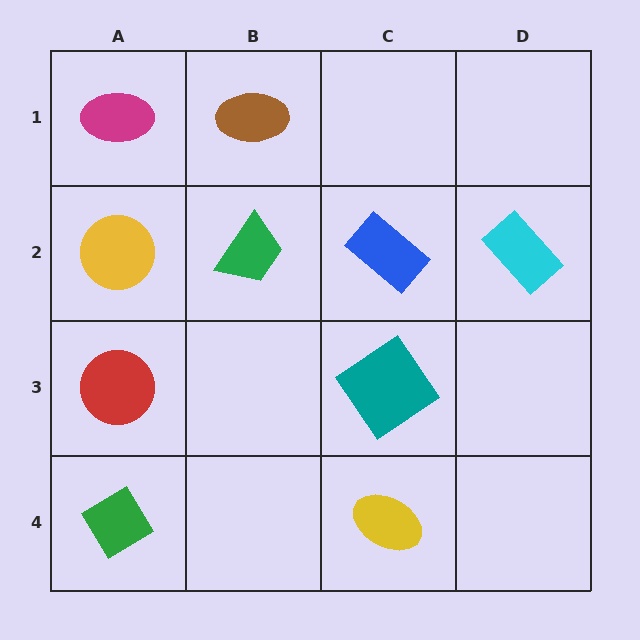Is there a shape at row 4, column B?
No, that cell is empty.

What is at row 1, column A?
A magenta ellipse.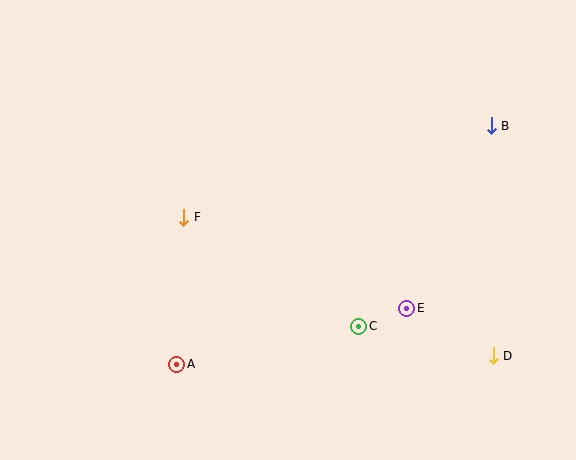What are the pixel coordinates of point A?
Point A is at (177, 364).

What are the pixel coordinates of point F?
Point F is at (184, 217).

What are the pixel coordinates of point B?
Point B is at (491, 126).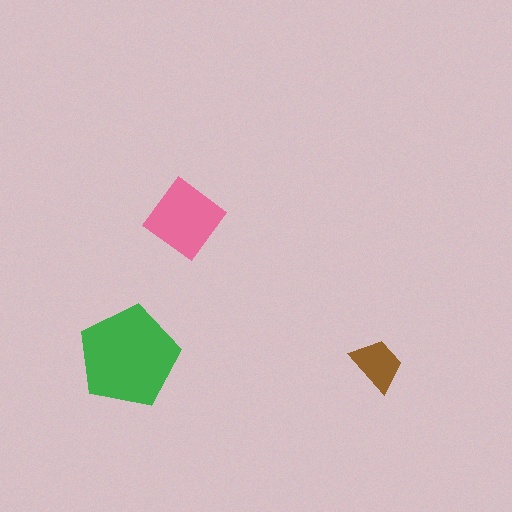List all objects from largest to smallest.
The green pentagon, the pink diamond, the brown trapezoid.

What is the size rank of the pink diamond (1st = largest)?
2nd.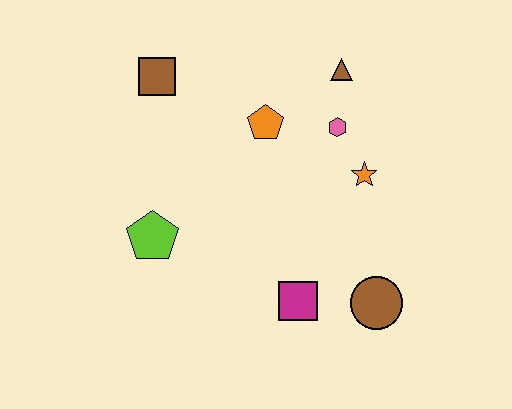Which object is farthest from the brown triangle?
The lime pentagon is farthest from the brown triangle.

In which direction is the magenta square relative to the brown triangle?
The magenta square is below the brown triangle.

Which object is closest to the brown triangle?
The pink hexagon is closest to the brown triangle.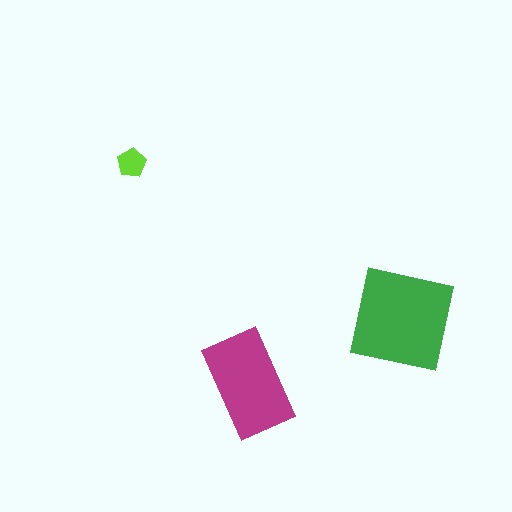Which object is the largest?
The green square.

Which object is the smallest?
The lime pentagon.